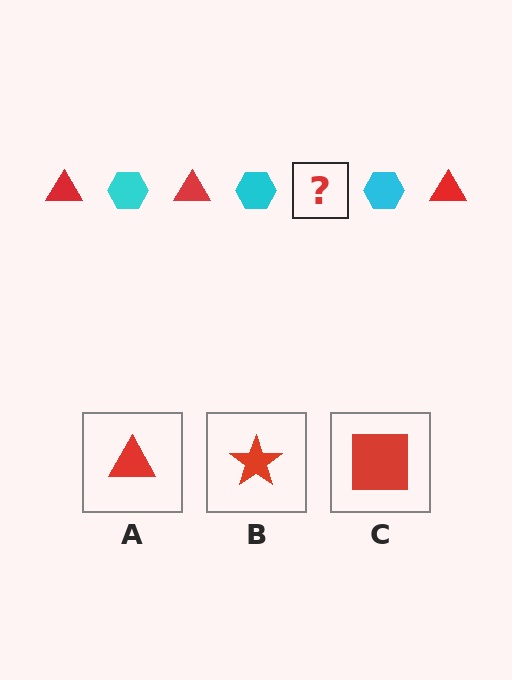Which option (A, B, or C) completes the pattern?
A.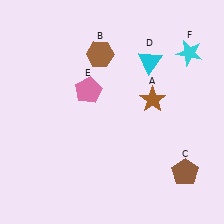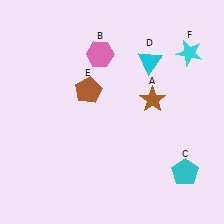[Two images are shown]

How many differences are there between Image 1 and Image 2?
There are 3 differences between the two images.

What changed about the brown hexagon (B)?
In Image 1, B is brown. In Image 2, it changed to pink.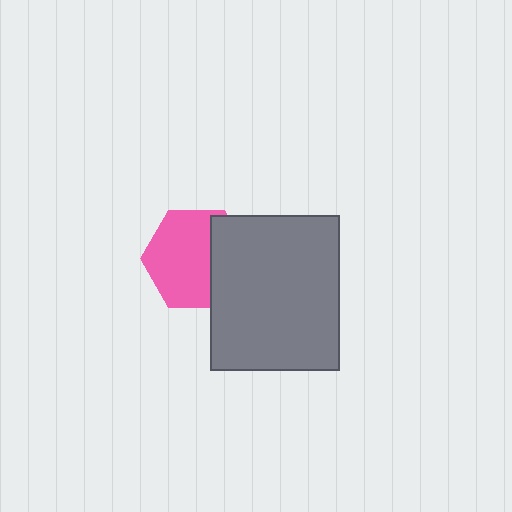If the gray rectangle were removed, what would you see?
You would see the complete pink hexagon.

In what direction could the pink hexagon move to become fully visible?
The pink hexagon could move left. That would shift it out from behind the gray rectangle entirely.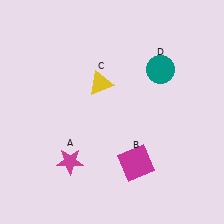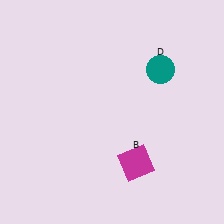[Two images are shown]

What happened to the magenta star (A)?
The magenta star (A) was removed in Image 2. It was in the bottom-left area of Image 1.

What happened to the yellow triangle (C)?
The yellow triangle (C) was removed in Image 2. It was in the top-left area of Image 1.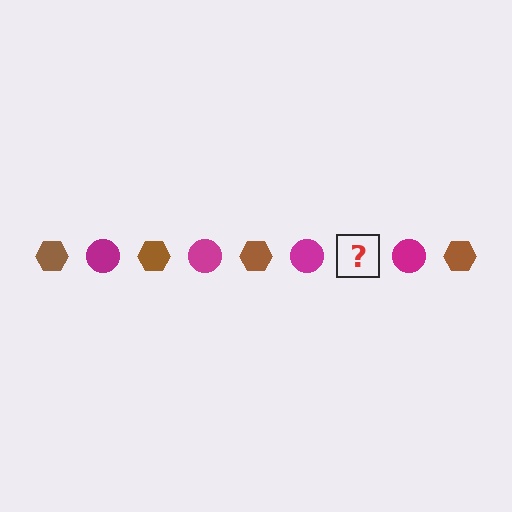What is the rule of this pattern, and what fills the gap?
The rule is that the pattern alternates between brown hexagon and magenta circle. The gap should be filled with a brown hexagon.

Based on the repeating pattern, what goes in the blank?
The blank should be a brown hexagon.